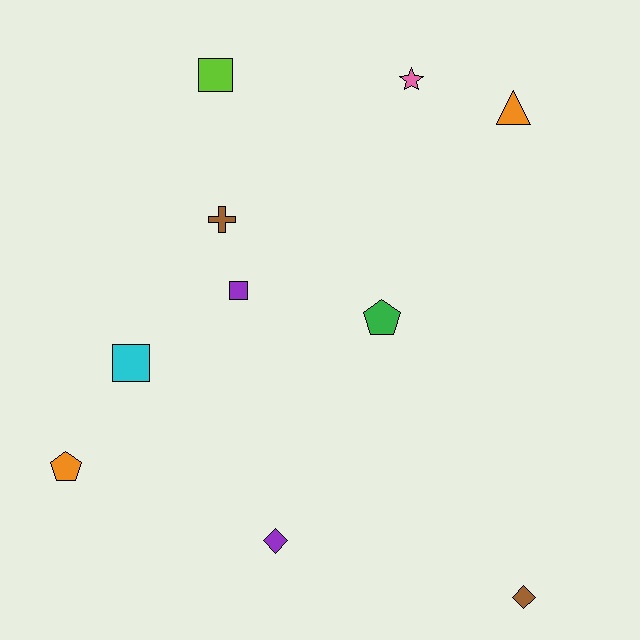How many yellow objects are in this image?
There are no yellow objects.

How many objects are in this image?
There are 10 objects.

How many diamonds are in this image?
There are 2 diamonds.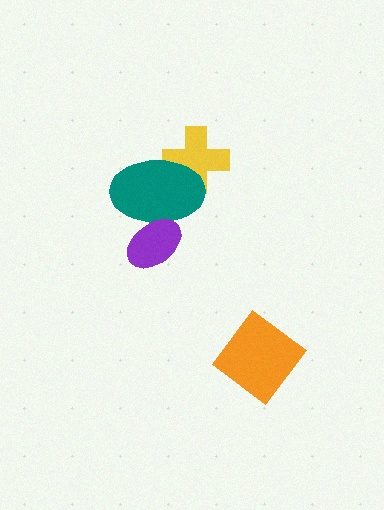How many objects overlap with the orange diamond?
0 objects overlap with the orange diamond.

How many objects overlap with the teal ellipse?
2 objects overlap with the teal ellipse.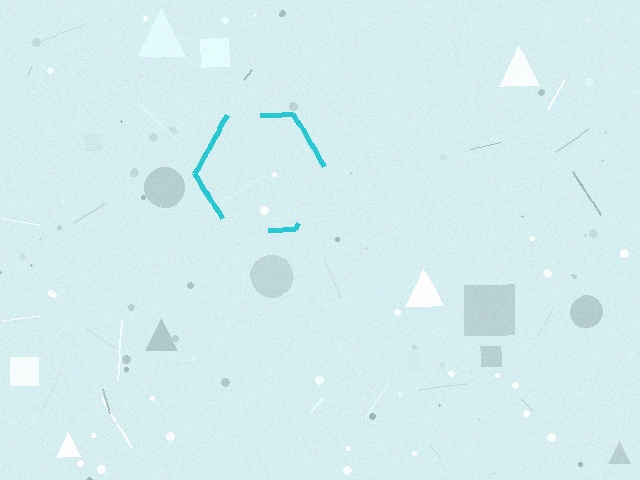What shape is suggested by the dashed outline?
The dashed outline suggests a hexagon.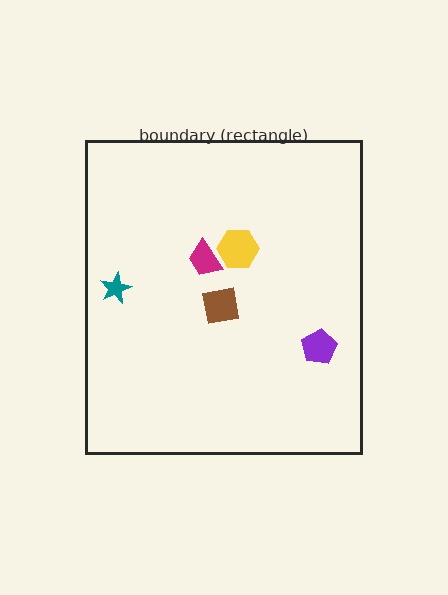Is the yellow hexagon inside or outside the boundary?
Inside.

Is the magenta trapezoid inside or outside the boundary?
Inside.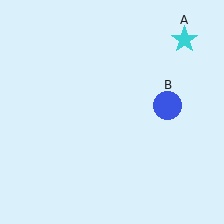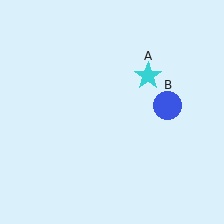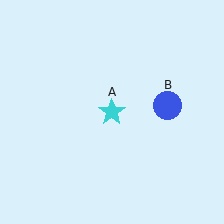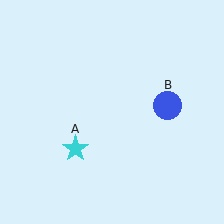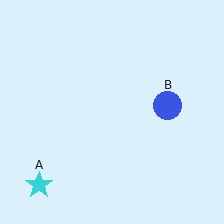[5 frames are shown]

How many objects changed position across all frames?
1 object changed position: cyan star (object A).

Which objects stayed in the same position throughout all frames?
Blue circle (object B) remained stationary.